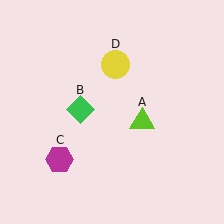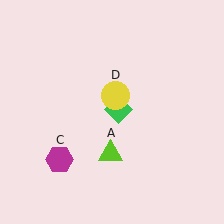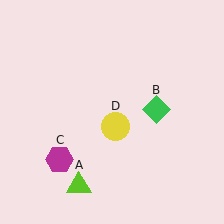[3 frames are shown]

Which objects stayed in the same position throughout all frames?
Magenta hexagon (object C) remained stationary.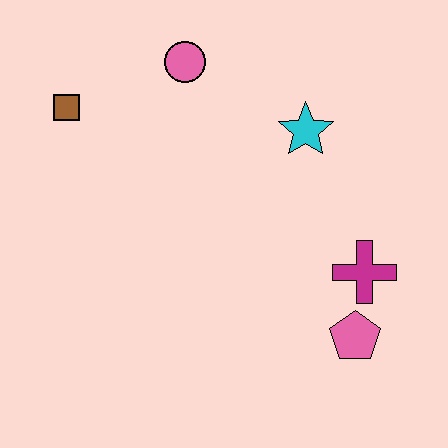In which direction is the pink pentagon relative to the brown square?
The pink pentagon is to the right of the brown square.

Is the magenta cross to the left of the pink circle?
No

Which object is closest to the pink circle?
The brown square is closest to the pink circle.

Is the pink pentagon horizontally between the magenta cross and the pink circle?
Yes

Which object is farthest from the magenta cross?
The brown square is farthest from the magenta cross.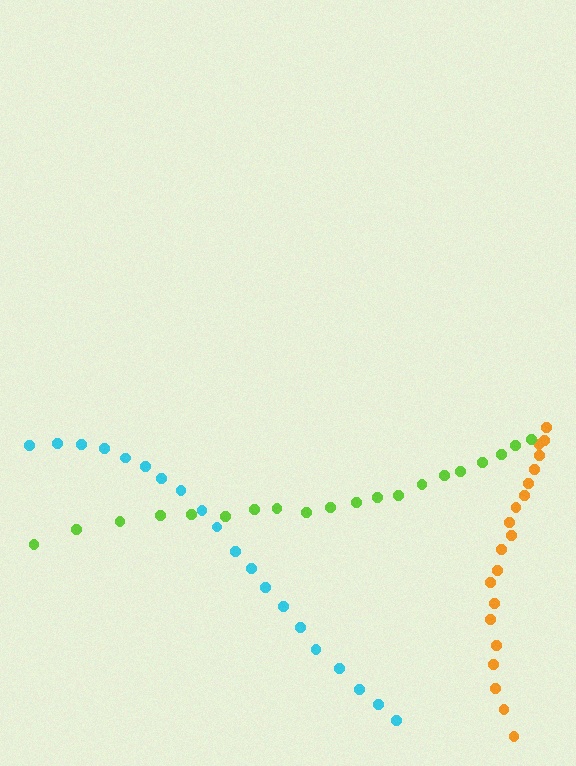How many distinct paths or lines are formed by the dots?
There are 3 distinct paths.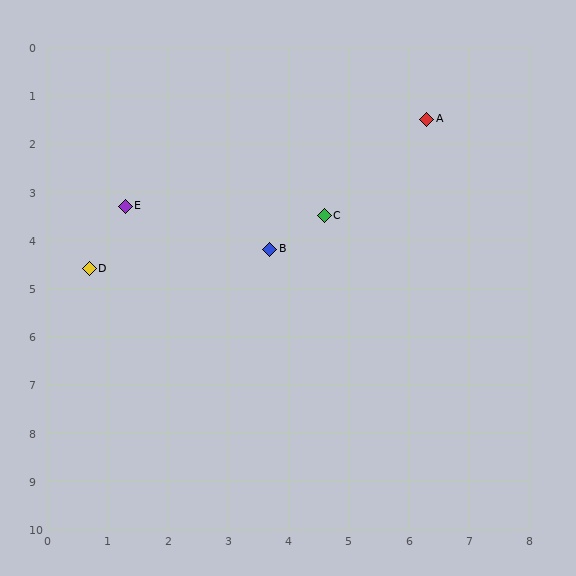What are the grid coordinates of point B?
Point B is at approximately (3.7, 4.2).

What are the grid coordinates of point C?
Point C is at approximately (4.6, 3.5).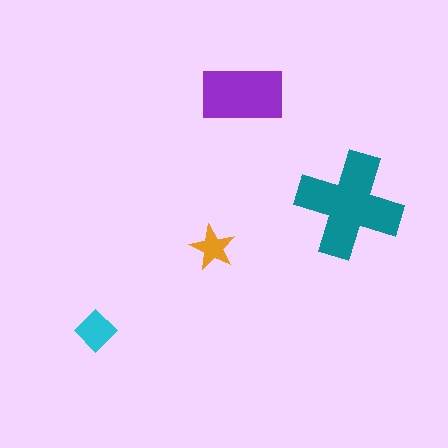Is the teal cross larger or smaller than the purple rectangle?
Larger.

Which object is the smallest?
The orange star.